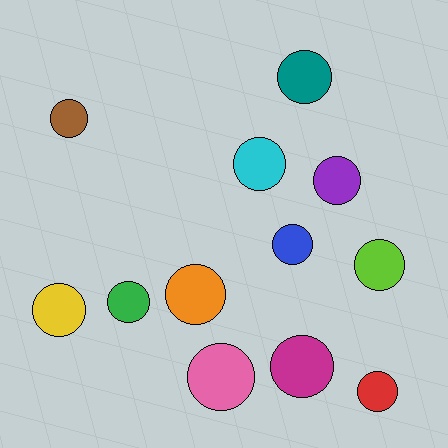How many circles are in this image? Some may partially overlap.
There are 12 circles.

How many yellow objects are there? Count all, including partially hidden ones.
There is 1 yellow object.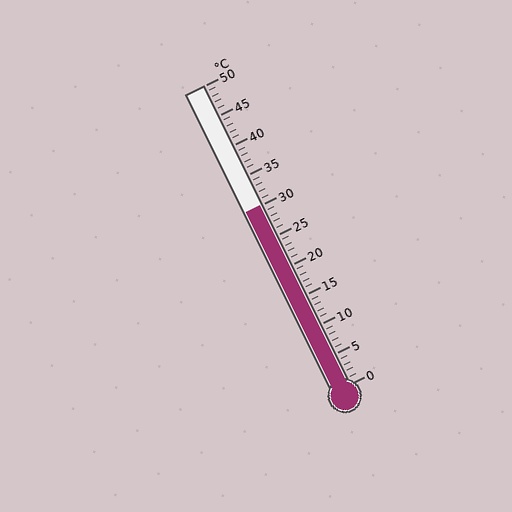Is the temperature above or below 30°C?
The temperature is at 30°C.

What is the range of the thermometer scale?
The thermometer scale ranges from 0°C to 50°C.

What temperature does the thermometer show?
The thermometer shows approximately 30°C.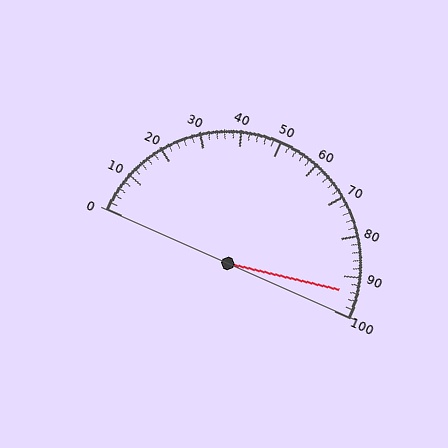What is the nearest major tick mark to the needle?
The nearest major tick mark is 90.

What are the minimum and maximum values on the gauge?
The gauge ranges from 0 to 100.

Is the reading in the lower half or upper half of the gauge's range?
The reading is in the upper half of the range (0 to 100).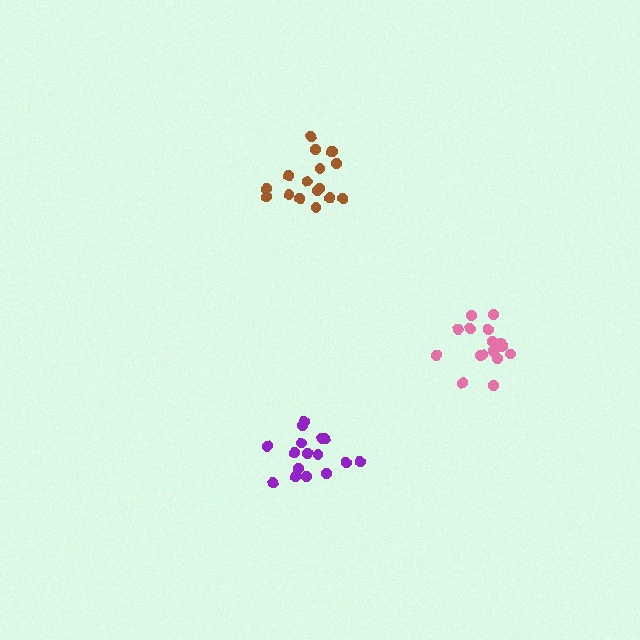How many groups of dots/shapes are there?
There are 3 groups.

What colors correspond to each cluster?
The clusters are colored: pink, brown, purple.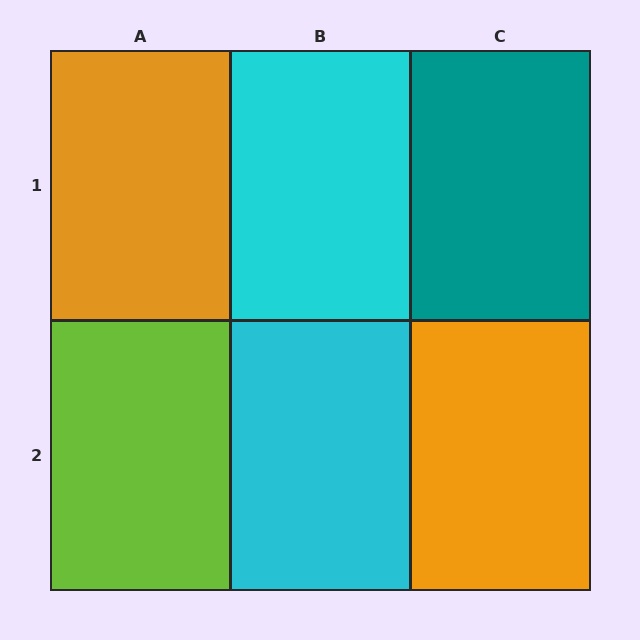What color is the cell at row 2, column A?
Lime.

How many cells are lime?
1 cell is lime.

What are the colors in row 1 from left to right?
Orange, cyan, teal.